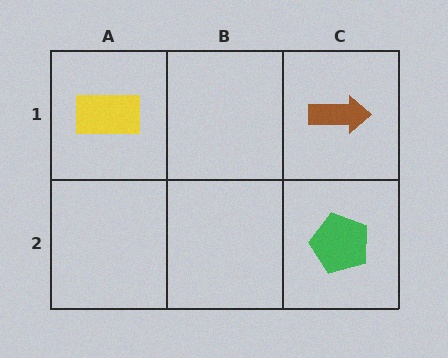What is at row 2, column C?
A green pentagon.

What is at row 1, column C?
A brown arrow.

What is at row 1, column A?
A yellow rectangle.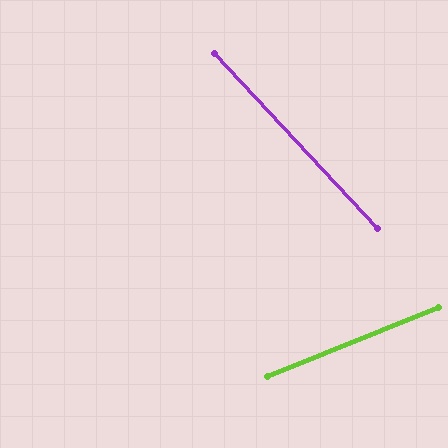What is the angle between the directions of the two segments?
Approximately 69 degrees.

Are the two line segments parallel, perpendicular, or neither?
Neither parallel nor perpendicular — they differ by about 69°.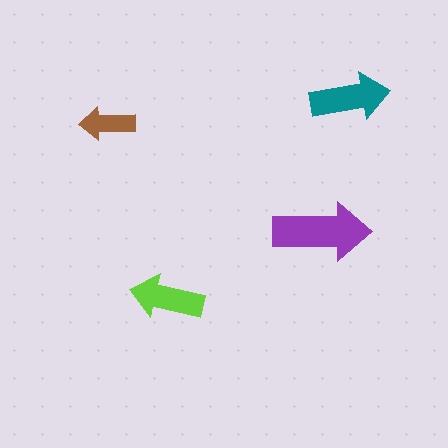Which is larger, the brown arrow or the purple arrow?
The purple one.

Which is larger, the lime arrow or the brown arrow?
The lime one.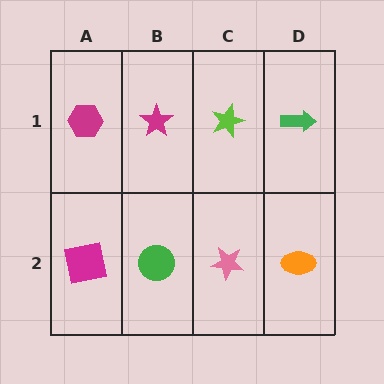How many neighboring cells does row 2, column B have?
3.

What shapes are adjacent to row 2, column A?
A magenta hexagon (row 1, column A), a green circle (row 2, column B).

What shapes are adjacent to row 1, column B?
A green circle (row 2, column B), a magenta hexagon (row 1, column A), a lime star (row 1, column C).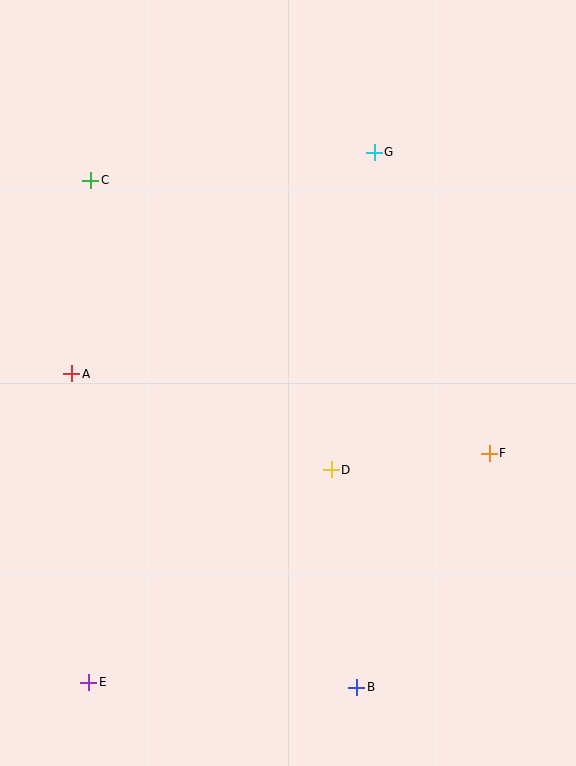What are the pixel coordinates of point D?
Point D is at (331, 470).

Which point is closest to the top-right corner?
Point G is closest to the top-right corner.